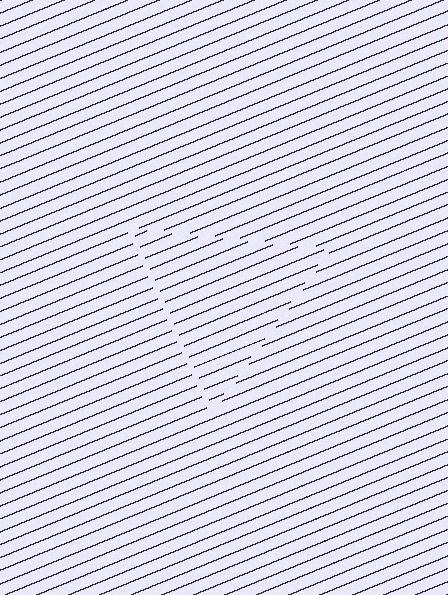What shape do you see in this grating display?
An illusory triangle. The interior of the shape contains the same grating, shifted by half a period — the contour is defined by the phase discontinuity where line-ends from the inner and outer gratings abut.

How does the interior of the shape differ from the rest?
The interior of the shape contains the same grating, shifted by half a period — the contour is defined by the phase discontinuity where line-ends from the inner and outer gratings abut.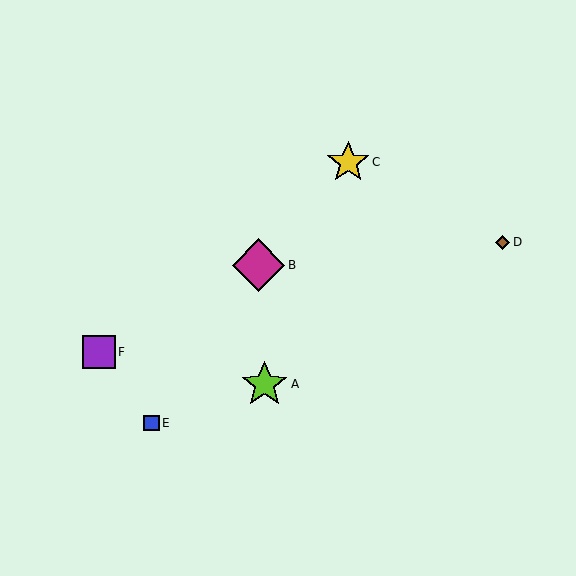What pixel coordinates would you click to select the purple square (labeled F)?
Click at (99, 352) to select the purple square F.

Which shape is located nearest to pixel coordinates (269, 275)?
The magenta diamond (labeled B) at (258, 265) is nearest to that location.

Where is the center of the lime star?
The center of the lime star is at (264, 384).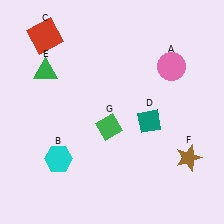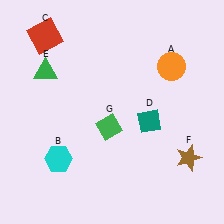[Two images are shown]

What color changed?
The circle (A) changed from pink in Image 1 to orange in Image 2.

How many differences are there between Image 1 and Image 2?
There is 1 difference between the two images.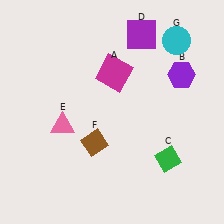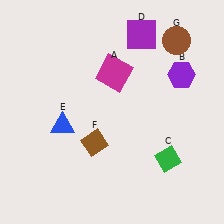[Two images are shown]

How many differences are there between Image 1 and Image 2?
There are 2 differences between the two images.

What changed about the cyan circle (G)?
In Image 1, G is cyan. In Image 2, it changed to brown.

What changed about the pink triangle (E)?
In Image 1, E is pink. In Image 2, it changed to blue.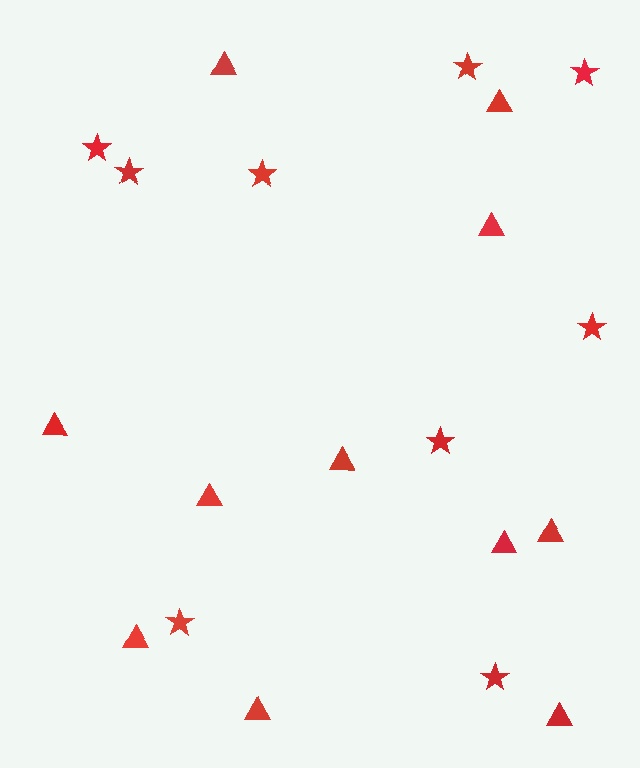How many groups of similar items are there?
There are 2 groups: one group of stars (9) and one group of triangles (11).